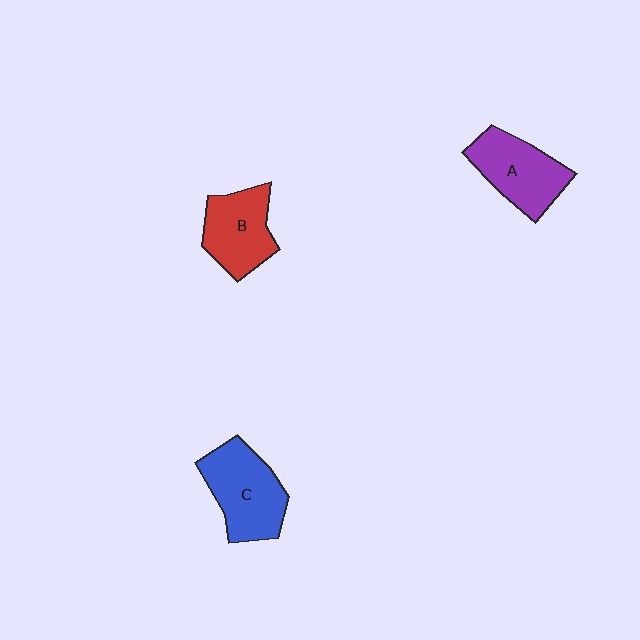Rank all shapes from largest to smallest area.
From largest to smallest: C (blue), A (purple), B (red).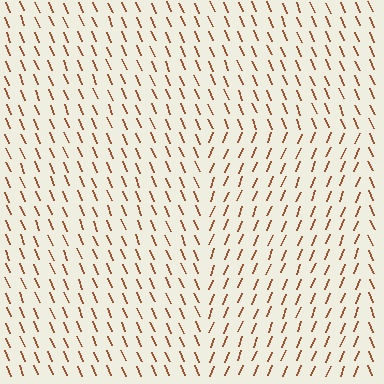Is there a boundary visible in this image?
Yes, there is a texture boundary formed by a change in line orientation.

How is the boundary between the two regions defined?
The boundary is defined purely by a change in line orientation (approximately 45 degrees difference). All lines are the same color and thickness.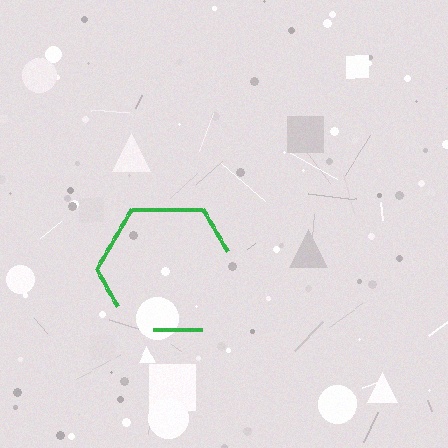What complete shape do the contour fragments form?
The contour fragments form a hexagon.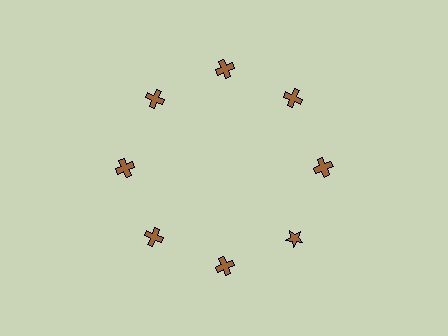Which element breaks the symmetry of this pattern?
The brown star at roughly the 4 o'clock position breaks the symmetry. All other shapes are brown crosses.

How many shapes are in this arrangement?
There are 8 shapes arranged in a ring pattern.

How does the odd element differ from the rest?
It has a different shape: star instead of cross.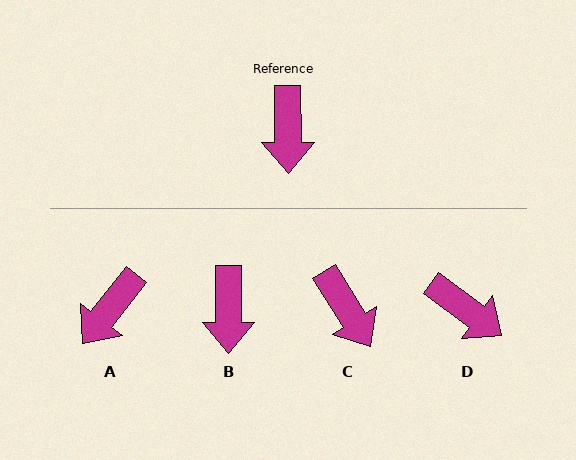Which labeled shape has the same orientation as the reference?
B.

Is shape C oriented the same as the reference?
No, it is off by about 32 degrees.